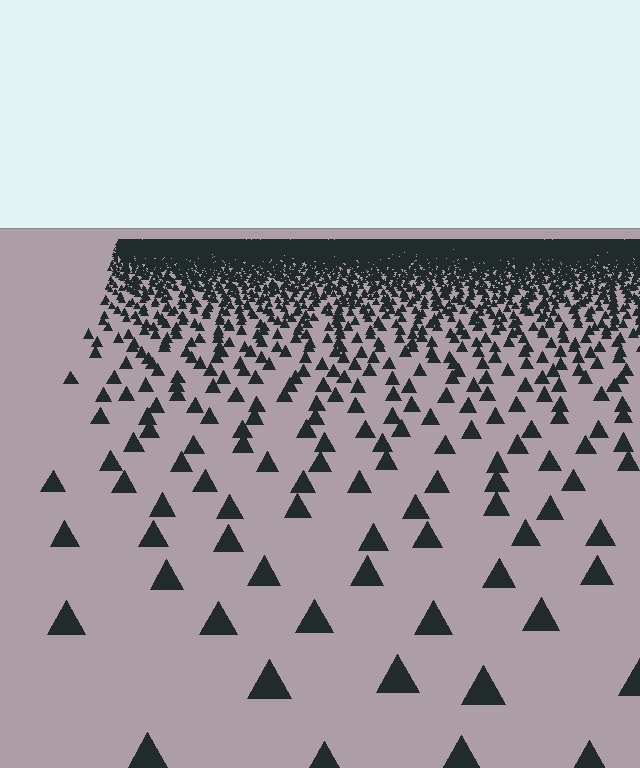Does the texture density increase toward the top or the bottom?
Density increases toward the top.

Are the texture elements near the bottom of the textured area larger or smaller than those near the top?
Larger. Near the bottom, elements are closer to the viewer and appear at a bigger on-screen size.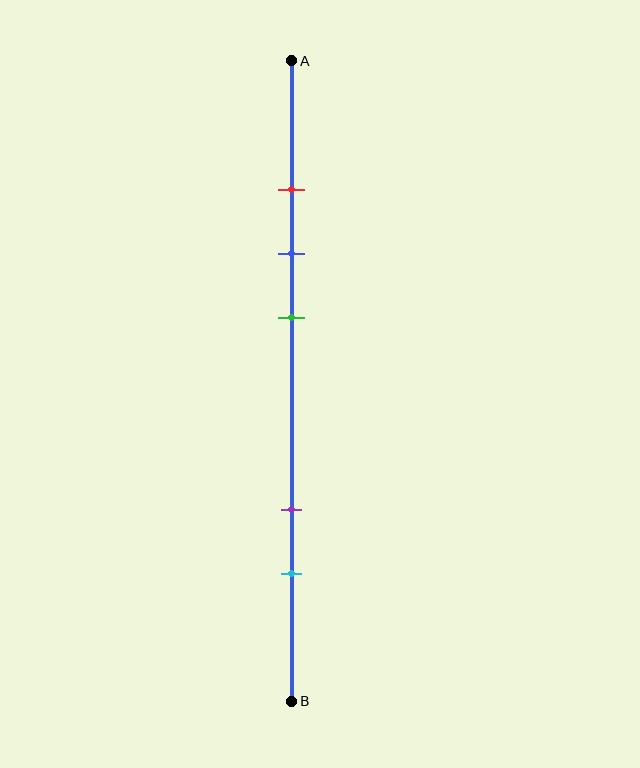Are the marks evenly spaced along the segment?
No, the marks are not evenly spaced.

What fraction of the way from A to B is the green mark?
The green mark is approximately 40% (0.4) of the way from A to B.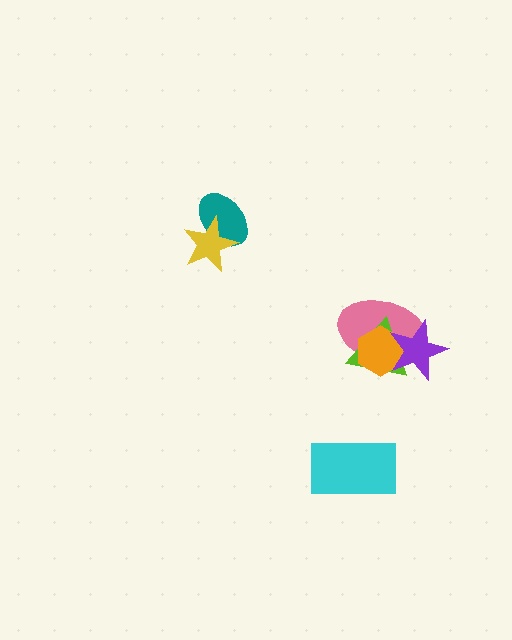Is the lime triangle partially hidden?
Yes, it is partially covered by another shape.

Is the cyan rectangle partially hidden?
No, no other shape covers it.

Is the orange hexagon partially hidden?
Yes, it is partially covered by another shape.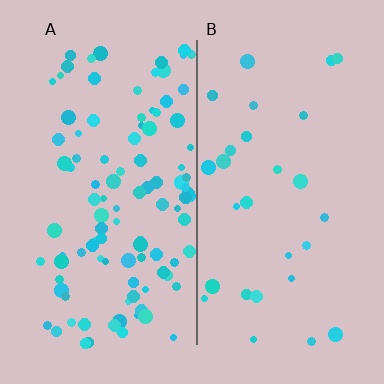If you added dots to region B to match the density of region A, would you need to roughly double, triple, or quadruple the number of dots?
Approximately quadruple.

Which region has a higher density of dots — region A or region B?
A (the left).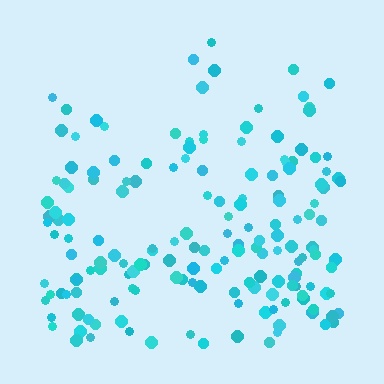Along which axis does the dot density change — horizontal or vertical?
Vertical.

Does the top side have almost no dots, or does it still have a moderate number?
Still a moderate number, just noticeably fewer than the bottom.